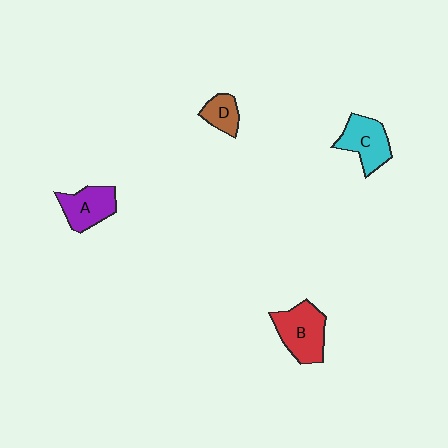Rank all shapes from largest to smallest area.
From largest to smallest: B (red), C (cyan), A (purple), D (brown).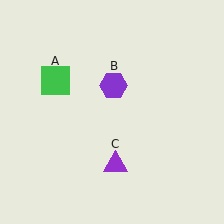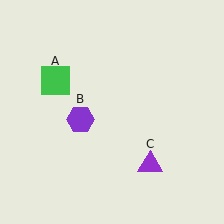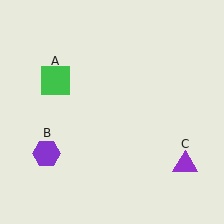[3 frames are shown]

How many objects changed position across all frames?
2 objects changed position: purple hexagon (object B), purple triangle (object C).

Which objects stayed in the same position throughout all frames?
Green square (object A) remained stationary.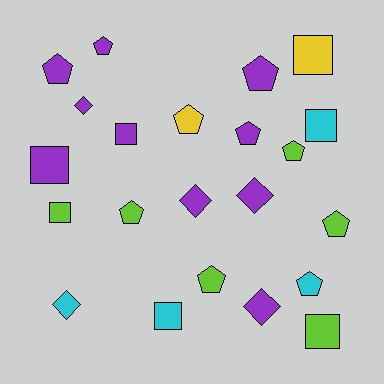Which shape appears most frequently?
Pentagon, with 10 objects.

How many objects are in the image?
There are 22 objects.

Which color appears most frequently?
Purple, with 10 objects.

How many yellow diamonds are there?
There are no yellow diamonds.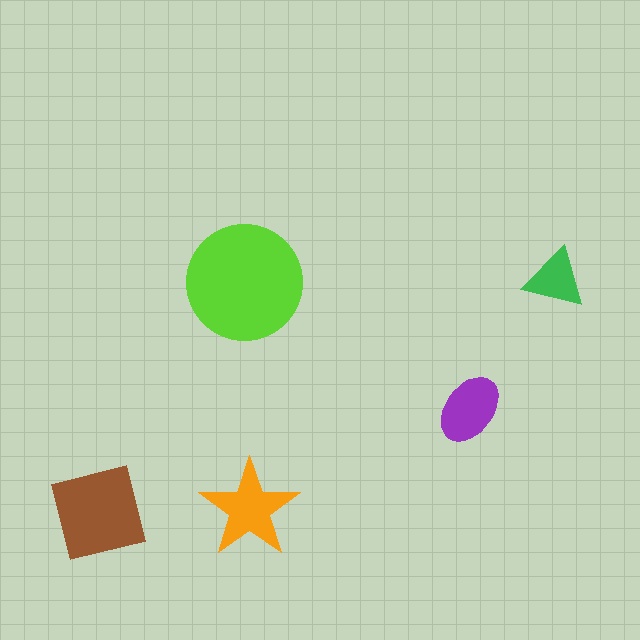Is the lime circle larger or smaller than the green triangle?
Larger.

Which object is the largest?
The lime circle.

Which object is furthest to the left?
The brown square is leftmost.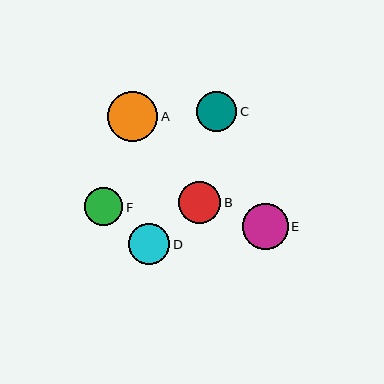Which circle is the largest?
Circle A is the largest with a size of approximately 50 pixels.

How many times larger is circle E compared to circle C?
Circle E is approximately 1.2 times the size of circle C.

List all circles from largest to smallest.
From largest to smallest: A, E, B, D, C, F.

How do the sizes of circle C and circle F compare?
Circle C and circle F are approximately the same size.